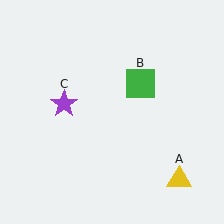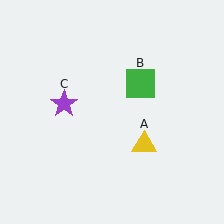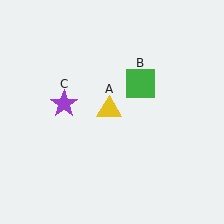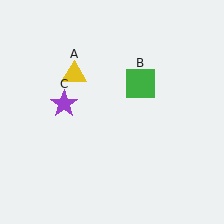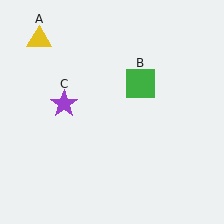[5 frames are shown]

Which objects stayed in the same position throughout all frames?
Green square (object B) and purple star (object C) remained stationary.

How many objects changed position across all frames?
1 object changed position: yellow triangle (object A).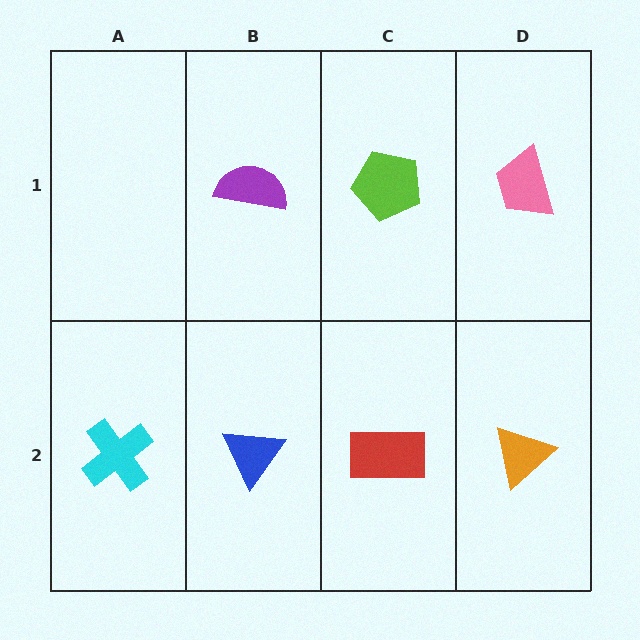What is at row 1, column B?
A purple semicircle.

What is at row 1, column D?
A pink trapezoid.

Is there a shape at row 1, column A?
No, that cell is empty.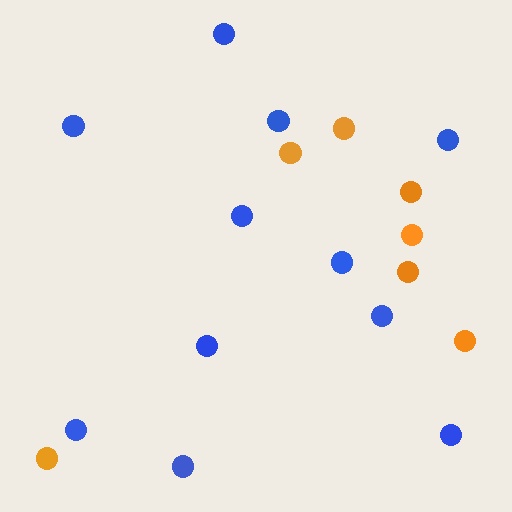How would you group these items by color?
There are 2 groups: one group of blue circles (11) and one group of orange circles (7).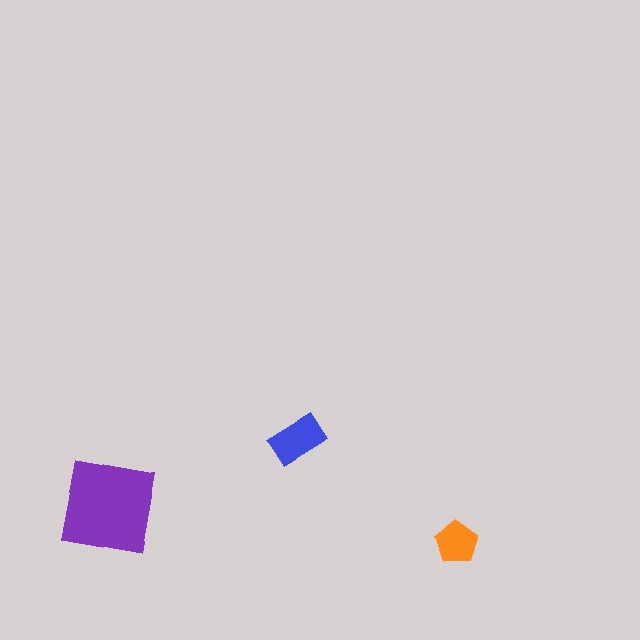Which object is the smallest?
The orange pentagon.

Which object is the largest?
The purple square.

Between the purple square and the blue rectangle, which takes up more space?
The purple square.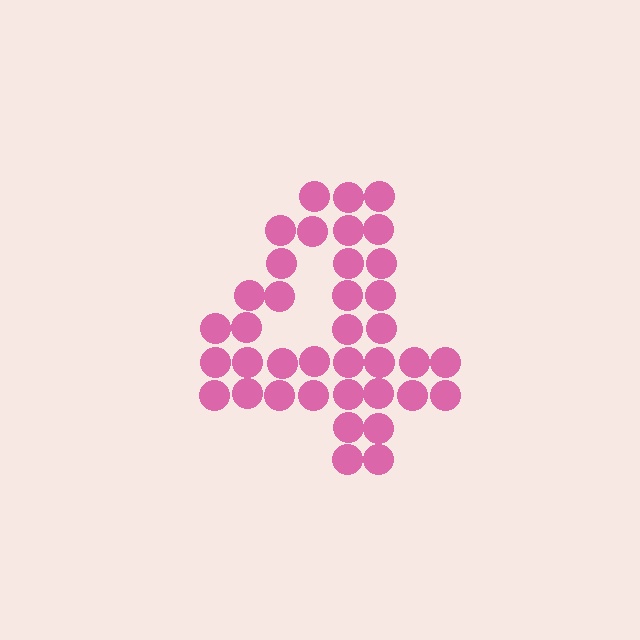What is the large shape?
The large shape is the digit 4.